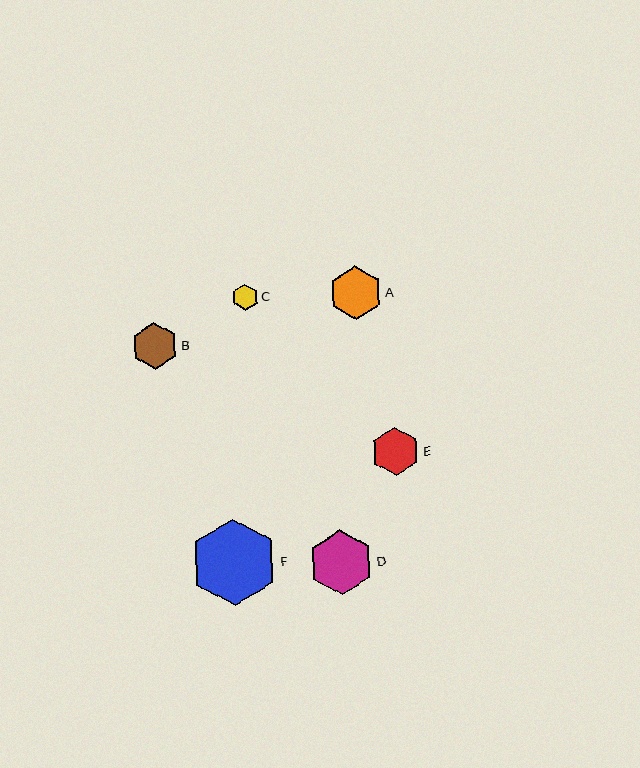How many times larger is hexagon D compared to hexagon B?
Hexagon D is approximately 1.4 times the size of hexagon B.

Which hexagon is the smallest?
Hexagon C is the smallest with a size of approximately 27 pixels.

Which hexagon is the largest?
Hexagon F is the largest with a size of approximately 87 pixels.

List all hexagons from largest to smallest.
From largest to smallest: F, D, A, E, B, C.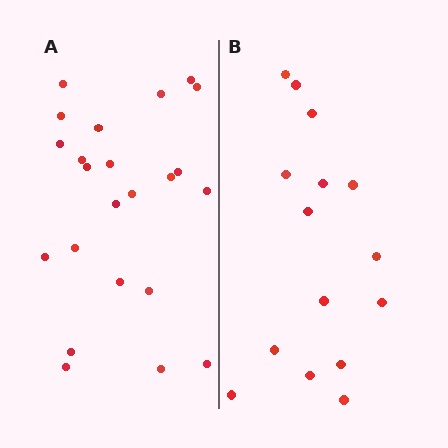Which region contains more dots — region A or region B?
Region A (the left region) has more dots.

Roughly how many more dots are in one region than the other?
Region A has roughly 8 or so more dots than region B.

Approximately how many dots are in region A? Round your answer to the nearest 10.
About 20 dots. (The exact count is 23, which rounds to 20.)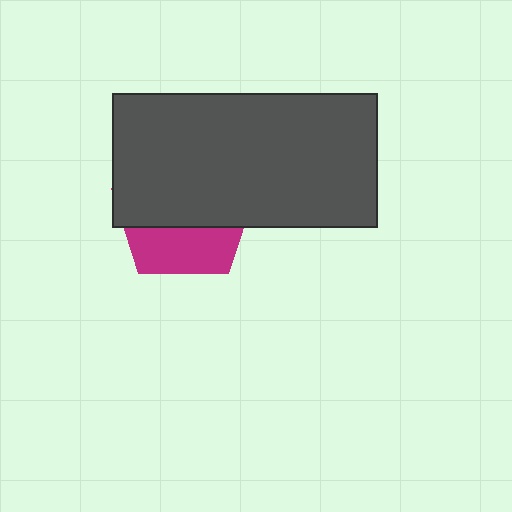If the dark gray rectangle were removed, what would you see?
You would see the complete magenta pentagon.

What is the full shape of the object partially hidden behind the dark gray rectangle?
The partially hidden object is a magenta pentagon.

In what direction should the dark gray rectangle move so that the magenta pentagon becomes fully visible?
The dark gray rectangle should move up. That is the shortest direction to clear the overlap and leave the magenta pentagon fully visible.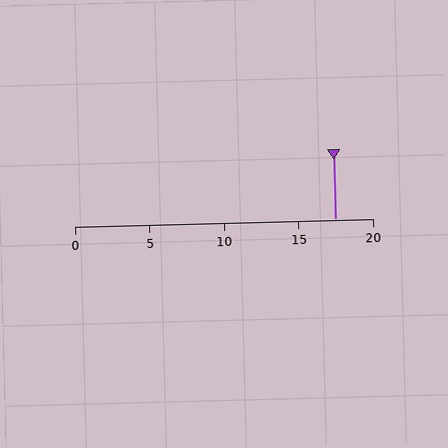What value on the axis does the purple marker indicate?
The marker indicates approximately 17.5.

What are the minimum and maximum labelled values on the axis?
The axis runs from 0 to 20.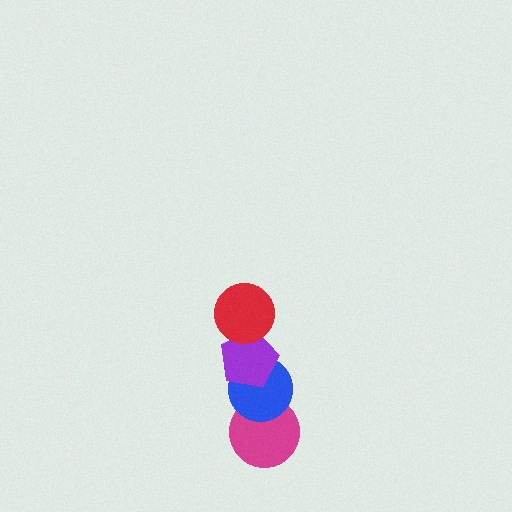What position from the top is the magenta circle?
The magenta circle is 4th from the top.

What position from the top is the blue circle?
The blue circle is 3rd from the top.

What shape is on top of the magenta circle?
The blue circle is on top of the magenta circle.